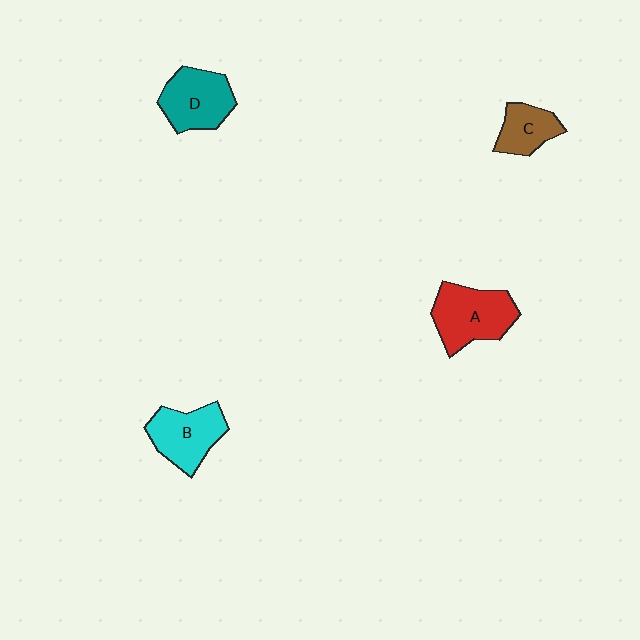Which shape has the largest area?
Shape A (red).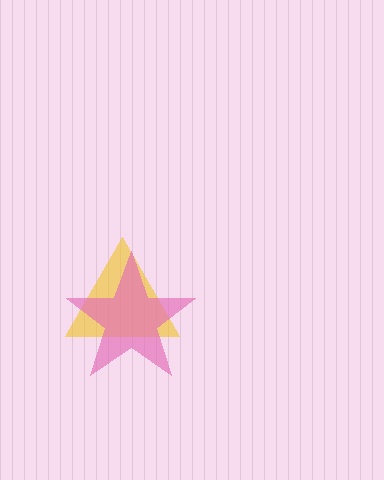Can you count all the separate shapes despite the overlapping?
Yes, there are 2 separate shapes.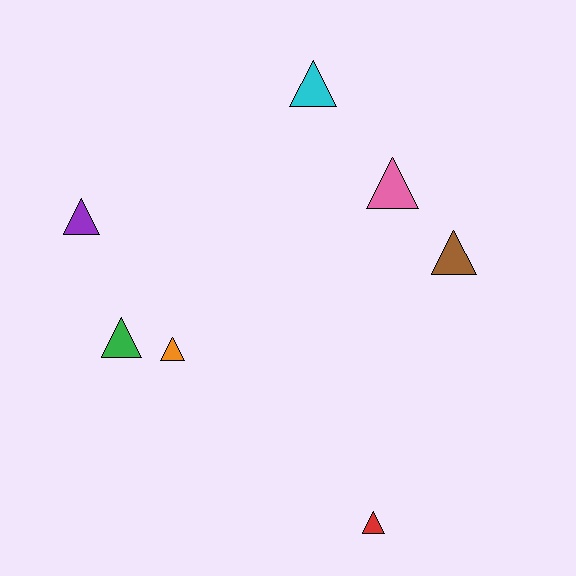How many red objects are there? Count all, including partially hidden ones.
There is 1 red object.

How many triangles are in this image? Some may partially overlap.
There are 7 triangles.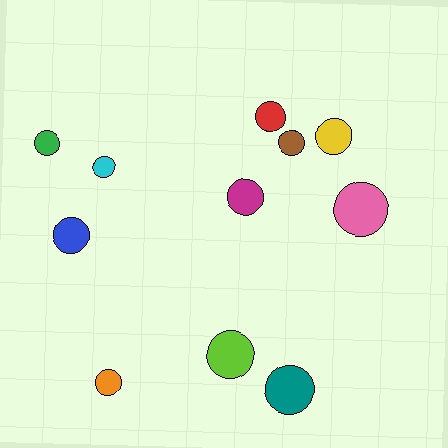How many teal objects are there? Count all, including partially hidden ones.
There is 1 teal object.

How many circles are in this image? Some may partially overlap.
There are 11 circles.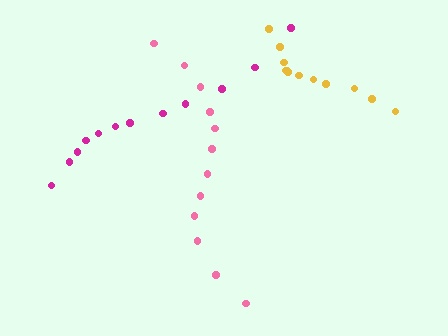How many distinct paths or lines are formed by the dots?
There are 3 distinct paths.